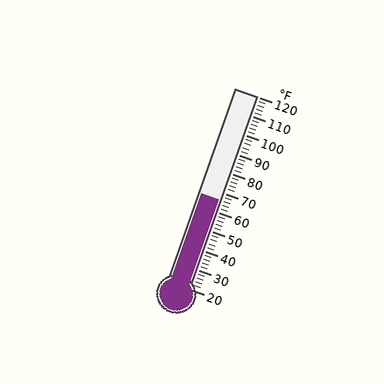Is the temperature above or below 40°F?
The temperature is above 40°F.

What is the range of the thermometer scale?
The thermometer scale ranges from 20°F to 120°F.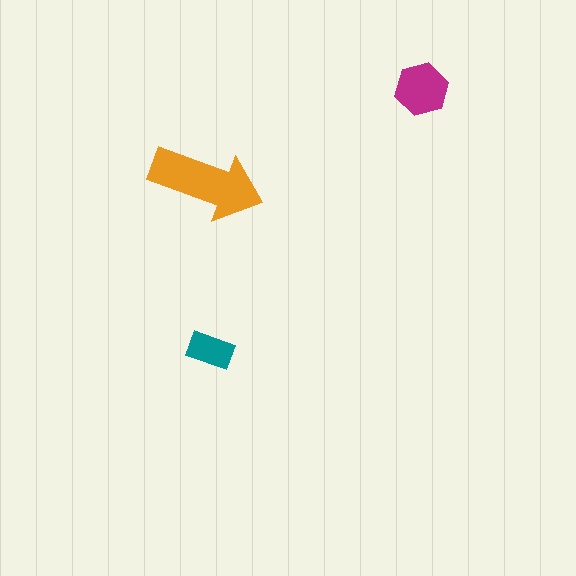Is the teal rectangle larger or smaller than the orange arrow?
Smaller.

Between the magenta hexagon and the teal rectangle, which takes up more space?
The magenta hexagon.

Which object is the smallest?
The teal rectangle.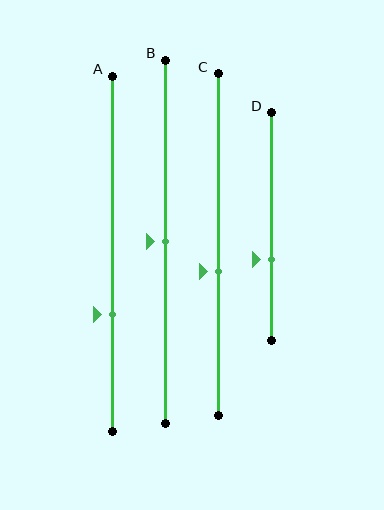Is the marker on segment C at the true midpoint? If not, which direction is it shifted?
No, the marker on segment C is shifted downward by about 8% of the segment length.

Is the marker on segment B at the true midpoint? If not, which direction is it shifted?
Yes, the marker on segment B is at the true midpoint.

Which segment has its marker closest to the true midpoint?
Segment B has its marker closest to the true midpoint.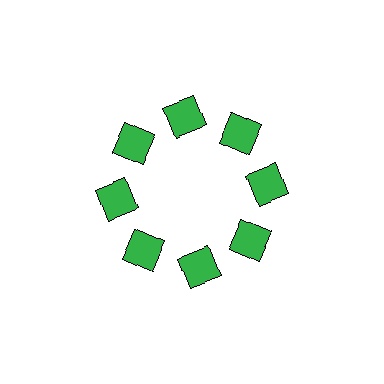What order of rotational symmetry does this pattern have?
This pattern has 8-fold rotational symmetry.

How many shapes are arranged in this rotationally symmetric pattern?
There are 8 shapes, arranged in 8 groups of 1.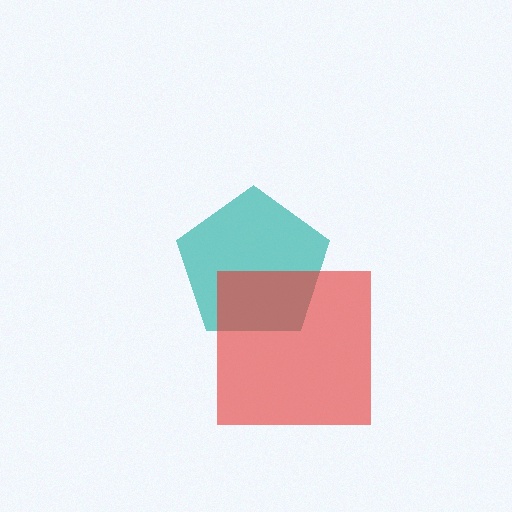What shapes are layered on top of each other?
The layered shapes are: a teal pentagon, a red square.